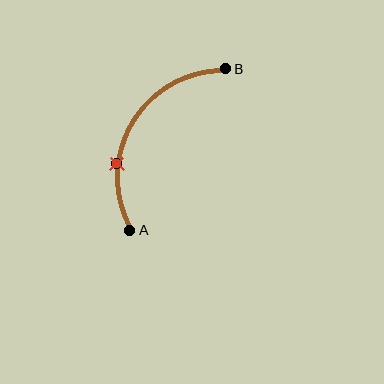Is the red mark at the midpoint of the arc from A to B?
No. The red mark lies on the arc but is closer to endpoint A. The arc midpoint would be at the point on the curve equidistant along the arc from both A and B.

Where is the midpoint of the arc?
The arc midpoint is the point on the curve farthest from the straight line joining A and B. It sits to the left of that line.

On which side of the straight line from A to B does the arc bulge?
The arc bulges to the left of the straight line connecting A and B.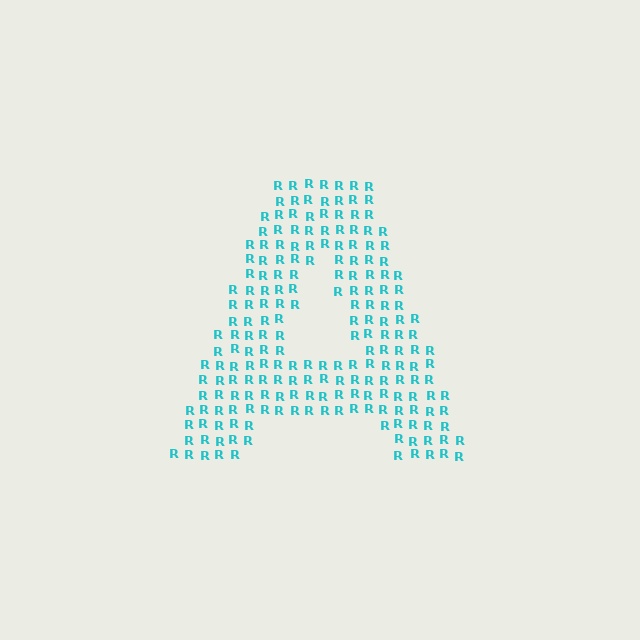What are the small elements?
The small elements are letter R's.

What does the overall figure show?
The overall figure shows the letter A.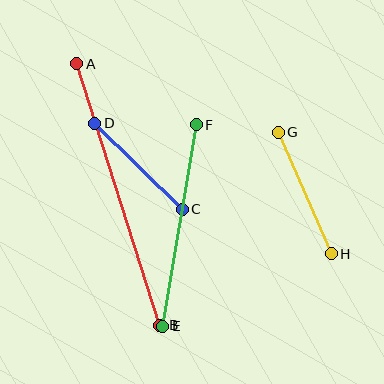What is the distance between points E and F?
The distance is approximately 204 pixels.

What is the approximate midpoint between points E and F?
The midpoint is at approximately (180, 226) pixels.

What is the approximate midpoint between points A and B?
The midpoint is at approximately (118, 194) pixels.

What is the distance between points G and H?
The distance is approximately 133 pixels.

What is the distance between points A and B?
The distance is approximately 274 pixels.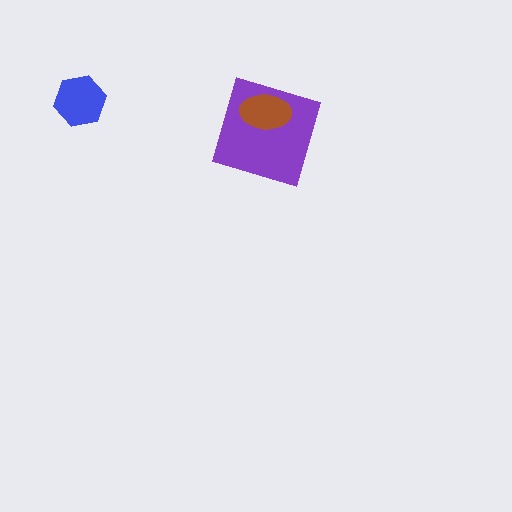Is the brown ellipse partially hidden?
No, no other shape covers it.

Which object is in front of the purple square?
The brown ellipse is in front of the purple square.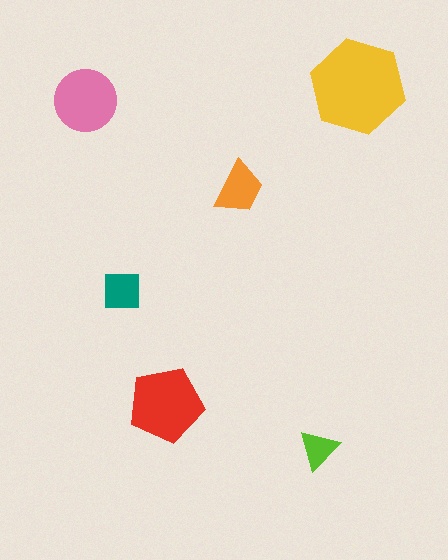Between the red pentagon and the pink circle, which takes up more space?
The red pentagon.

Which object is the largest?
The yellow hexagon.